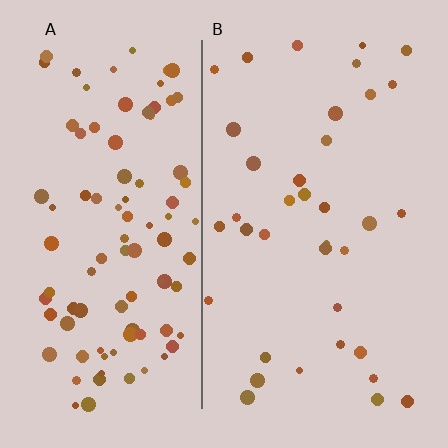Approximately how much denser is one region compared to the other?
Approximately 2.6× — region A over region B.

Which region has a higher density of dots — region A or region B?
A (the left).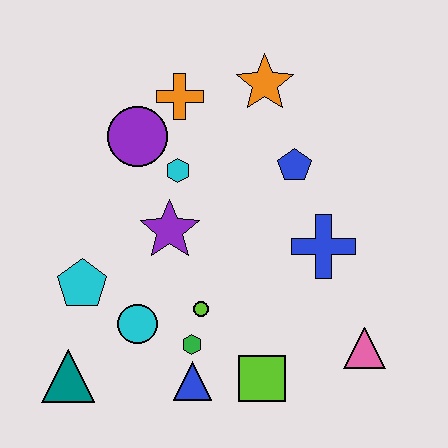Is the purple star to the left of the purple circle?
No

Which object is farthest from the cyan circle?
The orange star is farthest from the cyan circle.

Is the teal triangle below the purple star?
Yes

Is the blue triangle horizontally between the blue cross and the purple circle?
Yes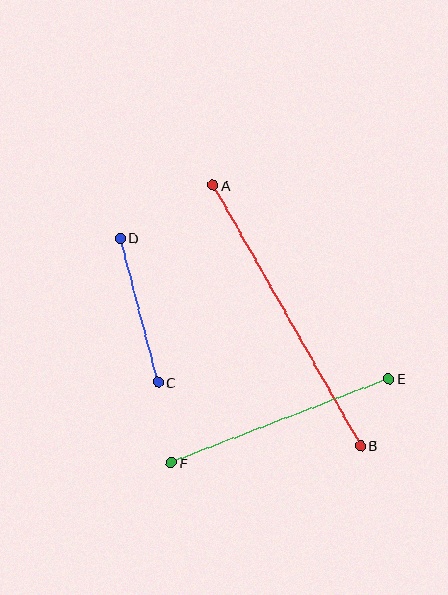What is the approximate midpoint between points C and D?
The midpoint is at approximately (139, 310) pixels.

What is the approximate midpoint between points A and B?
The midpoint is at approximately (287, 315) pixels.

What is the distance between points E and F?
The distance is approximately 233 pixels.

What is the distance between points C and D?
The distance is approximately 149 pixels.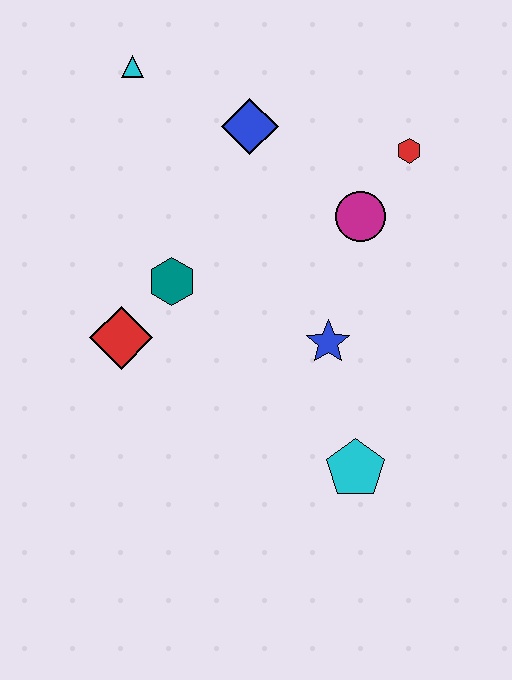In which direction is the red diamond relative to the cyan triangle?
The red diamond is below the cyan triangle.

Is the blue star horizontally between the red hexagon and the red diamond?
Yes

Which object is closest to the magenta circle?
The red hexagon is closest to the magenta circle.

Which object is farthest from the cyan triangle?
The cyan pentagon is farthest from the cyan triangle.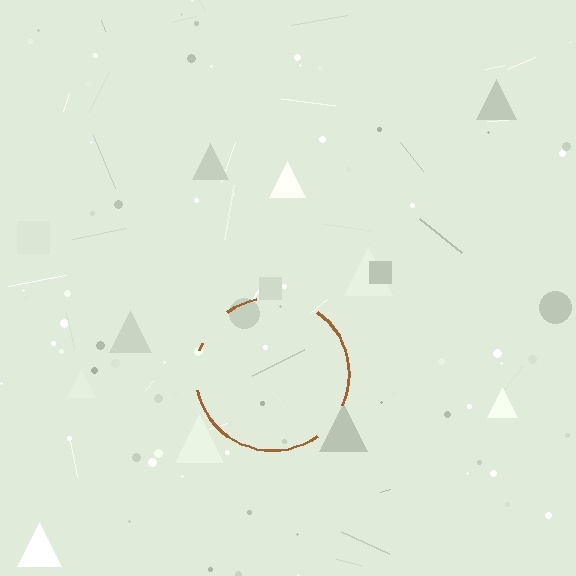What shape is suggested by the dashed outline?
The dashed outline suggests a circle.